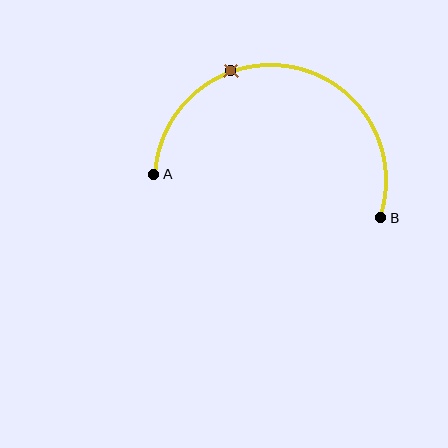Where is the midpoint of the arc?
The arc midpoint is the point on the curve farthest from the straight line joining A and B. It sits above that line.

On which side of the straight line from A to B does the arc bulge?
The arc bulges above the straight line connecting A and B.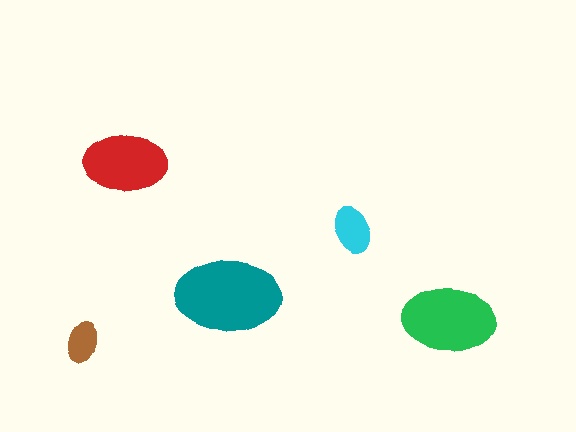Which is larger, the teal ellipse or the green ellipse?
The teal one.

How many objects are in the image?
There are 5 objects in the image.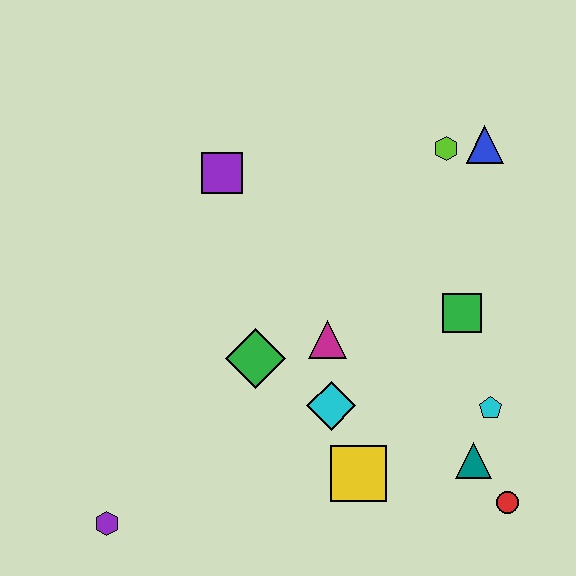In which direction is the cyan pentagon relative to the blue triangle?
The cyan pentagon is below the blue triangle.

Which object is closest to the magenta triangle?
The cyan diamond is closest to the magenta triangle.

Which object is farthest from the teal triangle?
The purple square is farthest from the teal triangle.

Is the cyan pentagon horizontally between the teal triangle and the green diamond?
No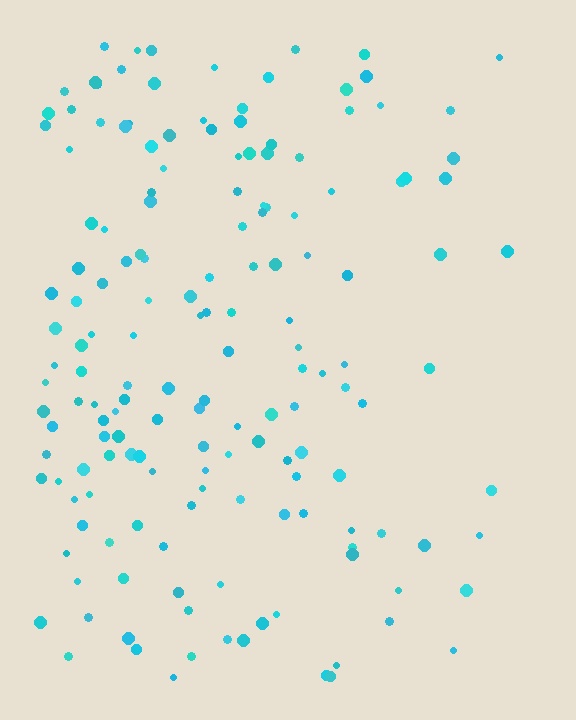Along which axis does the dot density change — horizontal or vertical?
Horizontal.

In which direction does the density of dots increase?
From right to left, with the left side densest.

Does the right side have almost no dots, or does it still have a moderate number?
Still a moderate number, just noticeably fewer than the left.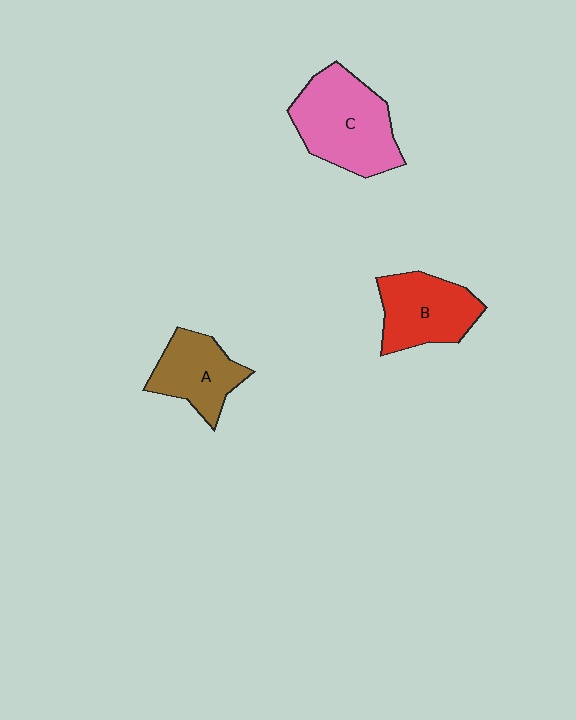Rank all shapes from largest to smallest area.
From largest to smallest: C (pink), B (red), A (brown).